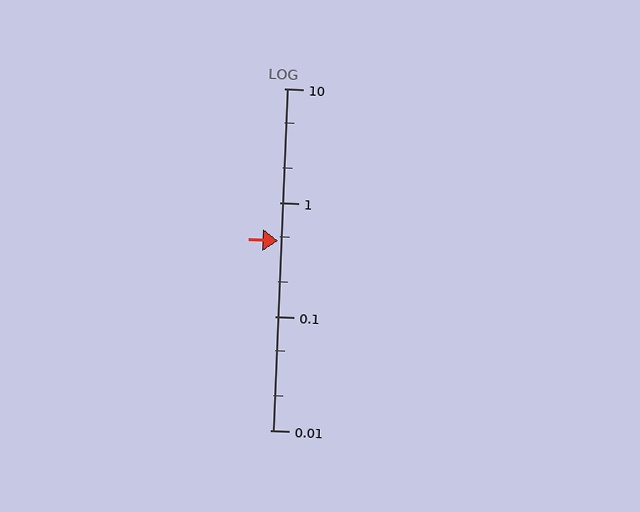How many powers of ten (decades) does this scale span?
The scale spans 3 decades, from 0.01 to 10.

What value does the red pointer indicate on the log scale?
The pointer indicates approximately 0.46.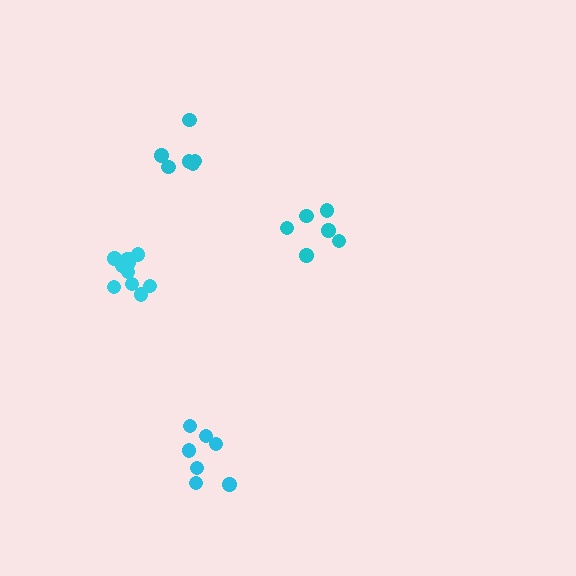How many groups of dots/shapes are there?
There are 4 groups.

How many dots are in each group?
Group 1: 7 dots, Group 2: 6 dots, Group 3: 11 dots, Group 4: 6 dots (30 total).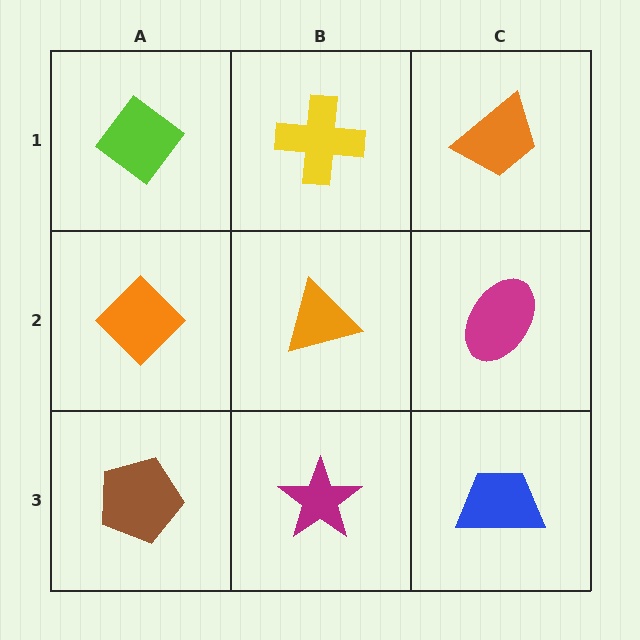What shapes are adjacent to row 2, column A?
A lime diamond (row 1, column A), a brown pentagon (row 3, column A), an orange triangle (row 2, column B).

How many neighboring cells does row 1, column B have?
3.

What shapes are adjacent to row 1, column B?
An orange triangle (row 2, column B), a lime diamond (row 1, column A), an orange trapezoid (row 1, column C).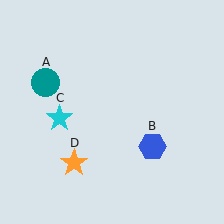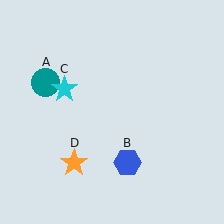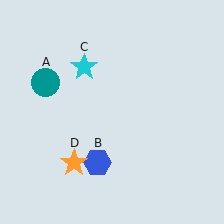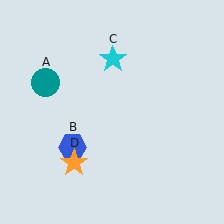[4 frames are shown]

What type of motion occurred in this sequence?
The blue hexagon (object B), cyan star (object C) rotated clockwise around the center of the scene.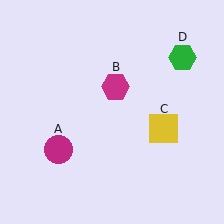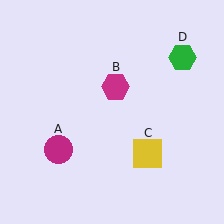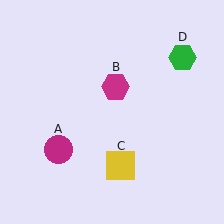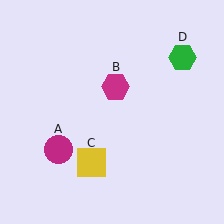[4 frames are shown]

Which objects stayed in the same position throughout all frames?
Magenta circle (object A) and magenta hexagon (object B) and green hexagon (object D) remained stationary.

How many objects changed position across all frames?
1 object changed position: yellow square (object C).